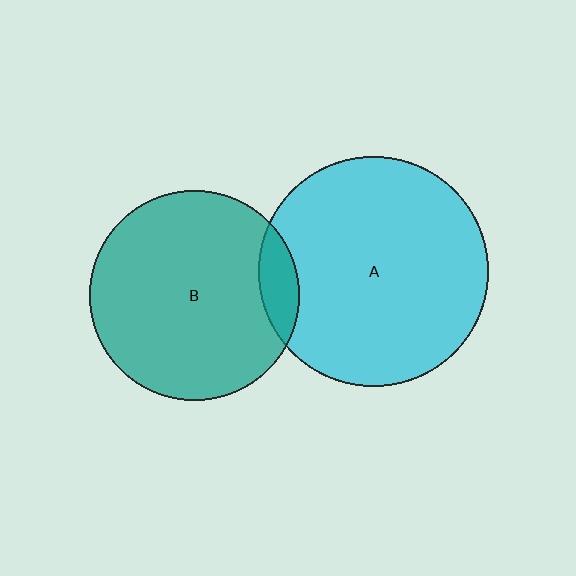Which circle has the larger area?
Circle A (cyan).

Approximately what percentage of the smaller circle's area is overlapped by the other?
Approximately 10%.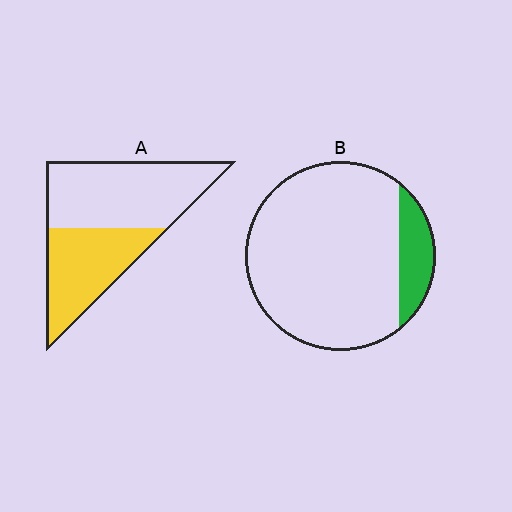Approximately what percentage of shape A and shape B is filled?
A is approximately 40% and B is approximately 15%.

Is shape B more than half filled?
No.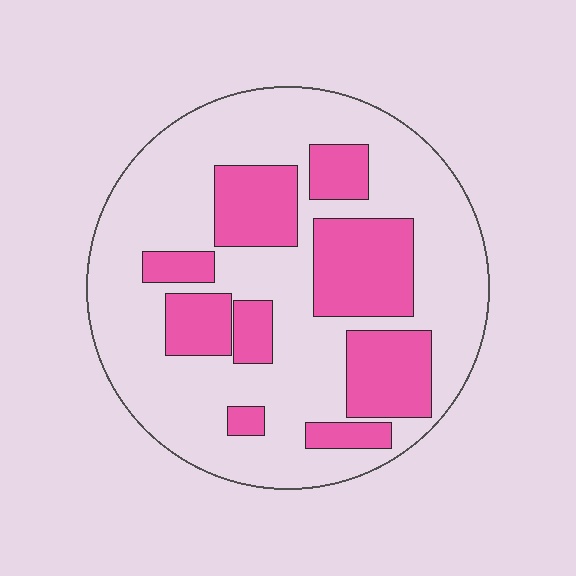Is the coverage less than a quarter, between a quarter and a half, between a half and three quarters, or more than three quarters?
Between a quarter and a half.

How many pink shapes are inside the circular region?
9.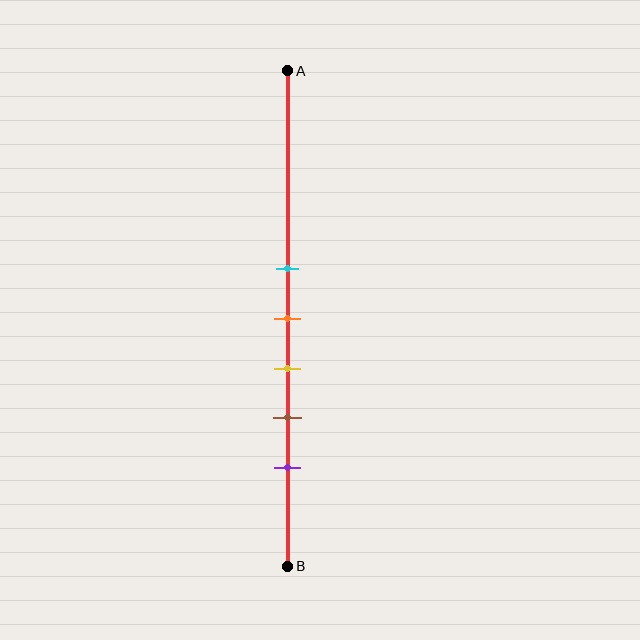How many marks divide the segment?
There are 5 marks dividing the segment.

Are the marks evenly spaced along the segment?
Yes, the marks are approximately evenly spaced.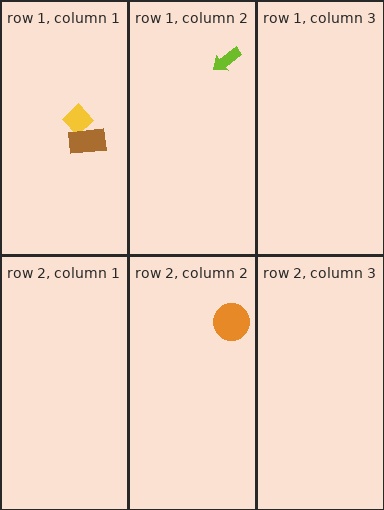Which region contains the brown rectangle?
The row 1, column 1 region.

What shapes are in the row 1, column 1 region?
The yellow diamond, the brown rectangle.